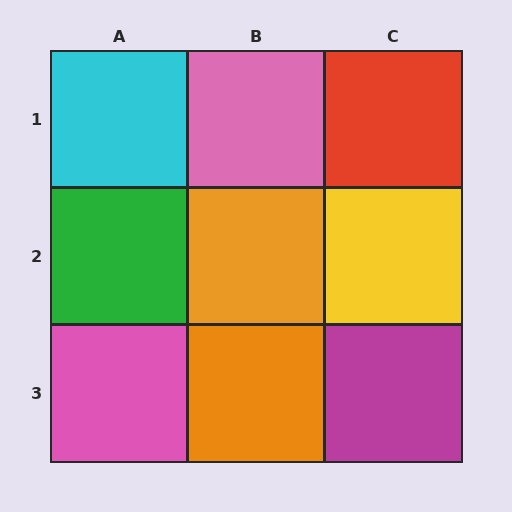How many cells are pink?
2 cells are pink.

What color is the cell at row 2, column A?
Green.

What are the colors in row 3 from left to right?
Pink, orange, magenta.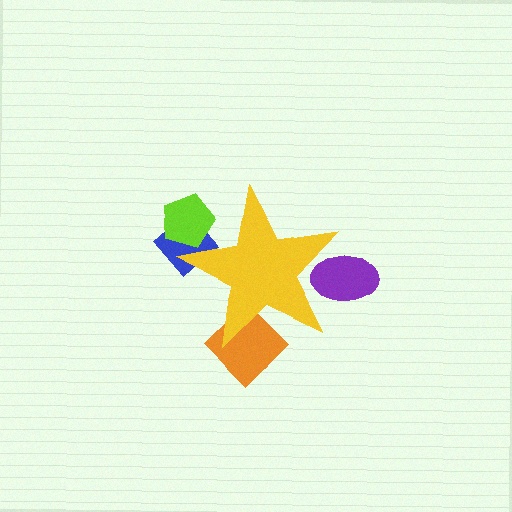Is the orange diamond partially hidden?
Yes, the orange diamond is partially hidden behind the yellow star.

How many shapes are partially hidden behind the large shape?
4 shapes are partially hidden.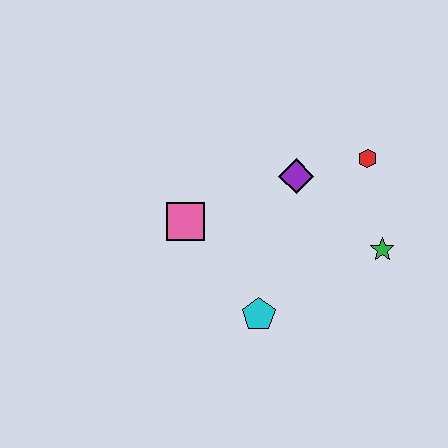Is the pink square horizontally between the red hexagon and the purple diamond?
No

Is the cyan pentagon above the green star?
No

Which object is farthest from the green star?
The pink square is farthest from the green star.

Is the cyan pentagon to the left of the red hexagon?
Yes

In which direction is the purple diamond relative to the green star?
The purple diamond is to the left of the green star.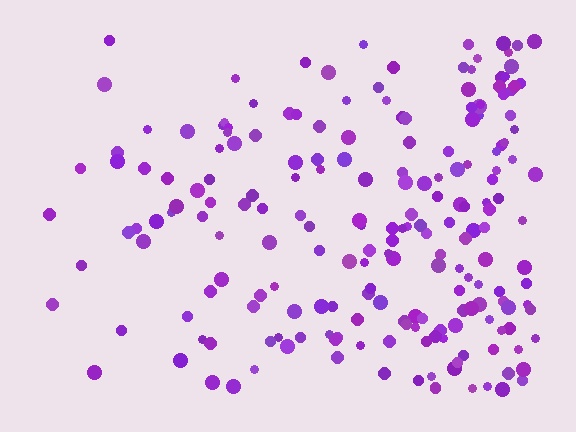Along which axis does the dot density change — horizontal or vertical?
Horizontal.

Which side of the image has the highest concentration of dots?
The right.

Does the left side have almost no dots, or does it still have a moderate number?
Still a moderate number, just noticeably fewer than the right.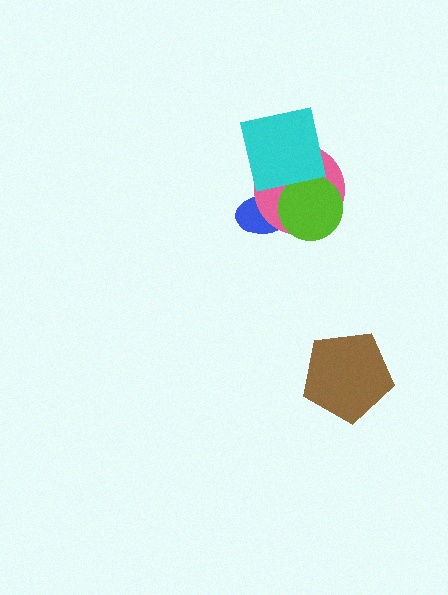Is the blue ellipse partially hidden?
Yes, it is partially covered by another shape.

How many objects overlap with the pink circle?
3 objects overlap with the pink circle.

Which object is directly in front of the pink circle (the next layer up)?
The lime circle is directly in front of the pink circle.